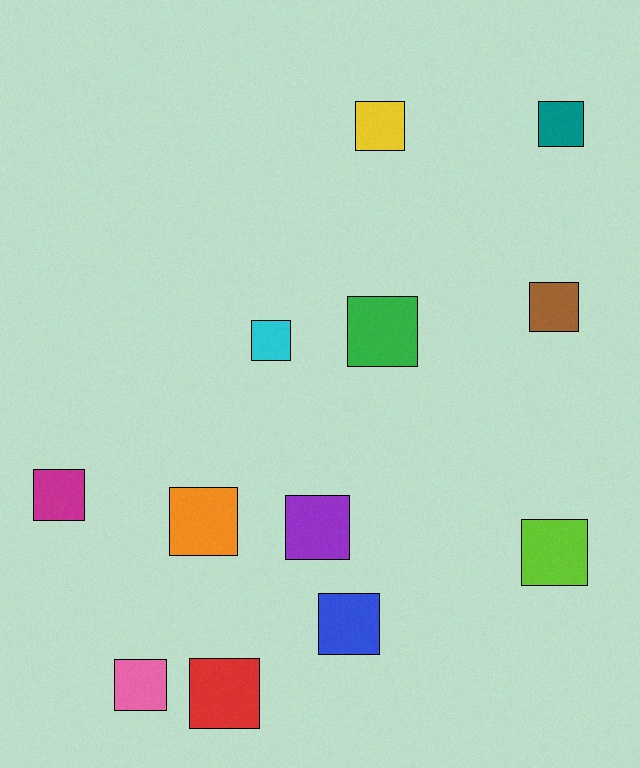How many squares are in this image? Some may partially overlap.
There are 12 squares.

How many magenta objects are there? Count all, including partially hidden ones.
There is 1 magenta object.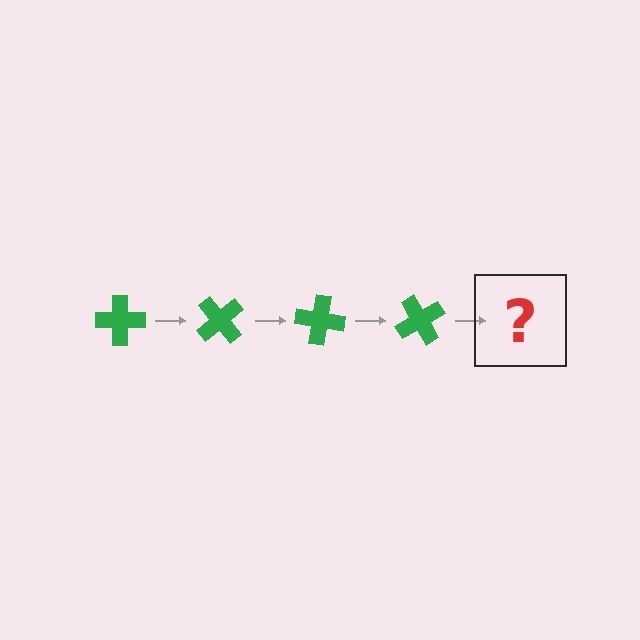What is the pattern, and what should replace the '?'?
The pattern is that the cross rotates 50 degrees each step. The '?' should be a green cross rotated 200 degrees.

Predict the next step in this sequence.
The next step is a green cross rotated 200 degrees.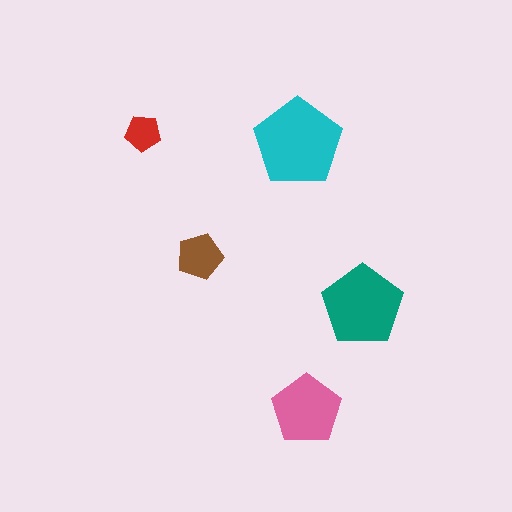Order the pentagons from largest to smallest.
the cyan one, the teal one, the pink one, the brown one, the red one.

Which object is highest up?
The red pentagon is topmost.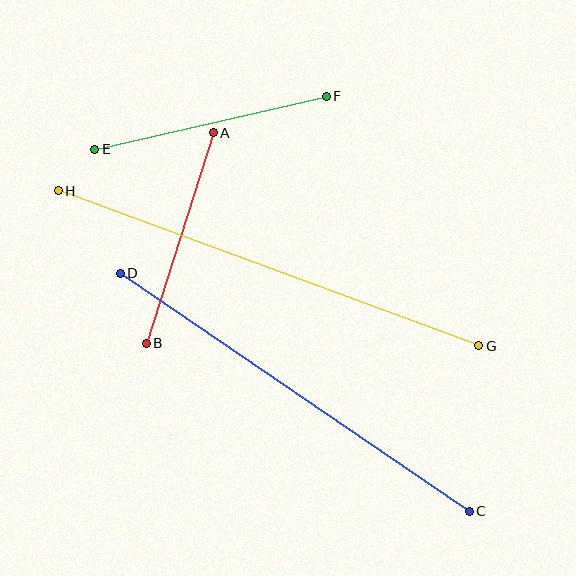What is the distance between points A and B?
The distance is approximately 221 pixels.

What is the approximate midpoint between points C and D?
The midpoint is at approximately (295, 392) pixels.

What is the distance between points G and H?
The distance is approximately 448 pixels.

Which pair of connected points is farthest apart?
Points G and H are farthest apart.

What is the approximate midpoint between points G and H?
The midpoint is at approximately (268, 268) pixels.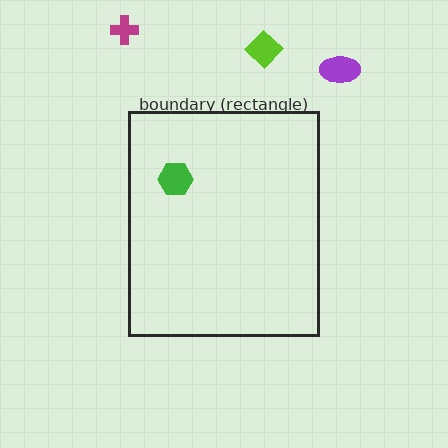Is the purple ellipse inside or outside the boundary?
Outside.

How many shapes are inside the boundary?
1 inside, 3 outside.